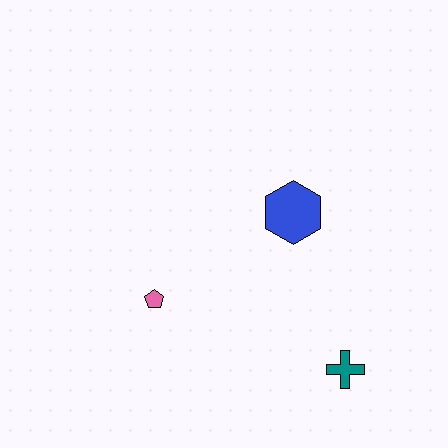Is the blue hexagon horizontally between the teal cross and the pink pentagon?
Yes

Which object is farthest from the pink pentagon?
The teal cross is farthest from the pink pentagon.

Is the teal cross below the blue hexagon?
Yes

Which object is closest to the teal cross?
The blue hexagon is closest to the teal cross.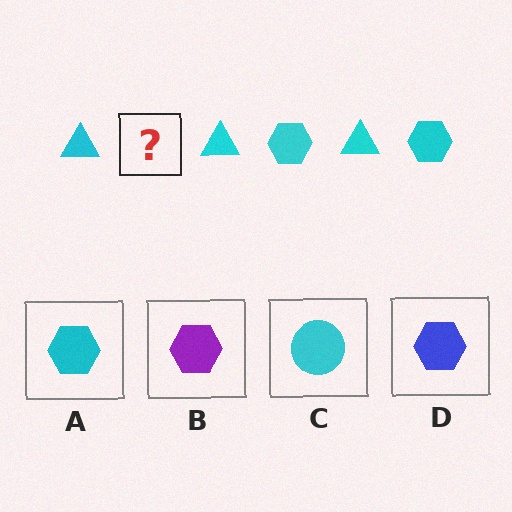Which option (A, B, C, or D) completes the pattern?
A.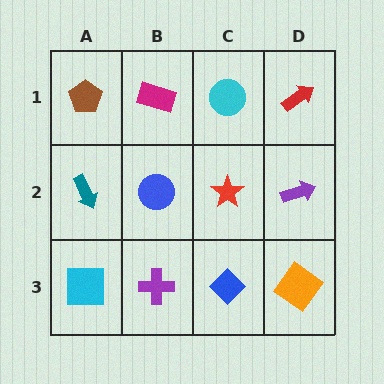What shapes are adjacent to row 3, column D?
A purple arrow (row 2, column D), a blue diamond (row 3, column C).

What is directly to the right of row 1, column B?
A cyan circle.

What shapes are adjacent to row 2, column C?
A cyan circle (row 1, column C), a blue diamond (row 3, column C), a blue circle (row 2, column B), a purple arrow (row 2, column D).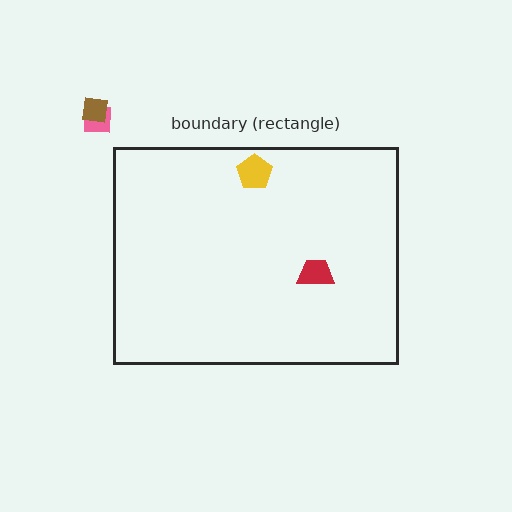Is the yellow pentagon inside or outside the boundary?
Inside.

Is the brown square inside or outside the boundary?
Outside.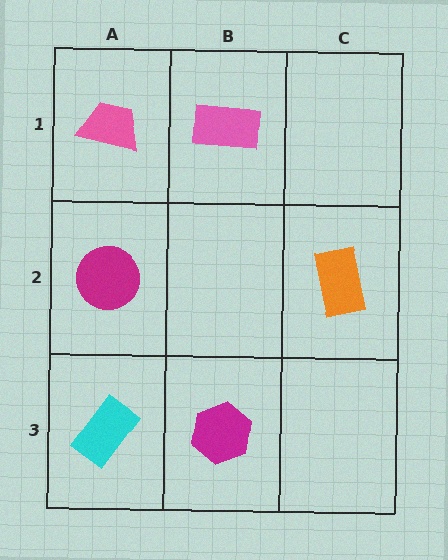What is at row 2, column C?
An orange rectangle.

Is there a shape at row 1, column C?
No, that cell is empty.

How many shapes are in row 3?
2 shapes.